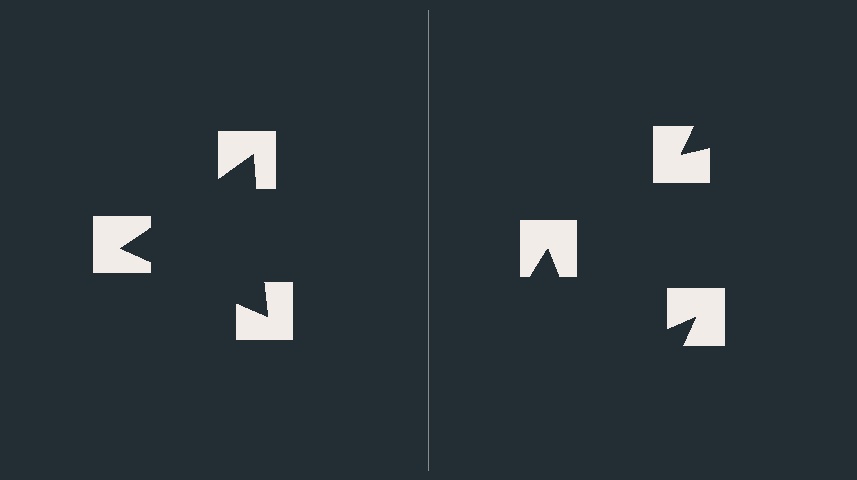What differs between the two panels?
The notched squares are positioned identically on both sides; only the wedge orientations differ. On the left they align to a triangle; on the right they are misaligned.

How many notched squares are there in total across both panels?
6 — 3 on each side.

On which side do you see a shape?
An illusory triangle appears on the left side. On the right side the wedge cuts are rotated, so no coherent shape forms.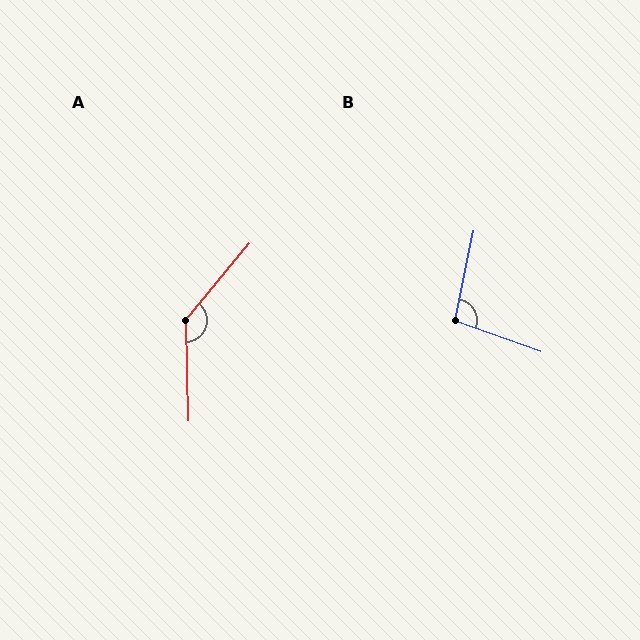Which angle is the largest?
A, at approximately 139 degrees.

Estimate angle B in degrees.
Approximately 98 degrees.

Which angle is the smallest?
B, at approximately 98 degrees.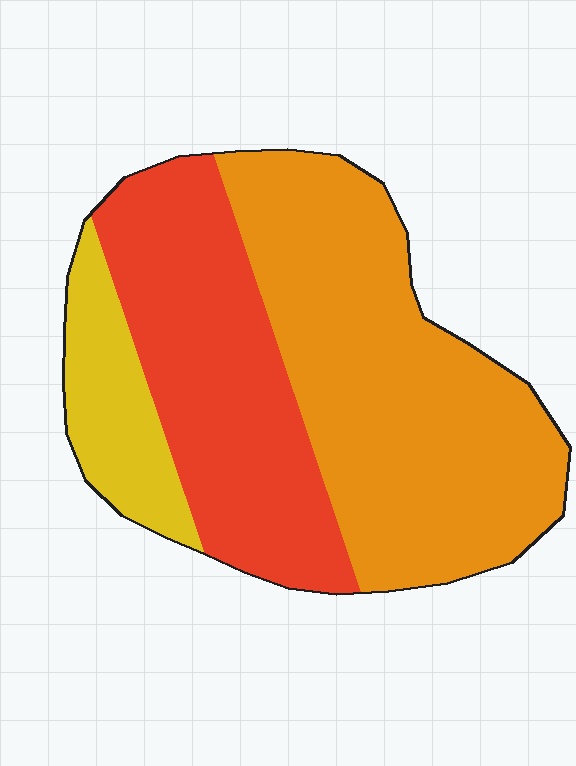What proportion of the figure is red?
Red covers 36% of the figure.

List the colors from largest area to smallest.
From largest to smallest: orange, red, yellow.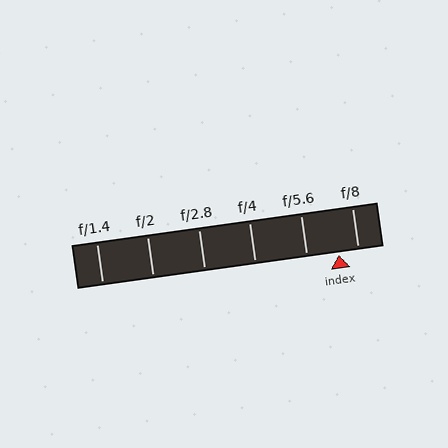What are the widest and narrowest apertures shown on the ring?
The widest aperture shown is f/1.4 and the narrowest is f/8.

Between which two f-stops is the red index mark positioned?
The index mark is between f/5.6 and f/8.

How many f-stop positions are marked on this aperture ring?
There are 6 f-stop positions marked.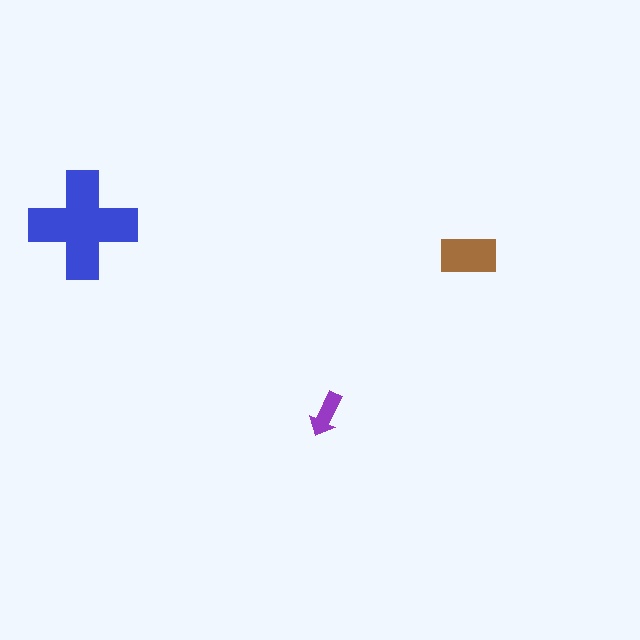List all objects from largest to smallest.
The blue cross, the brown rectangle, the purple arrow.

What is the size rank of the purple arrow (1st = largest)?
3rd.